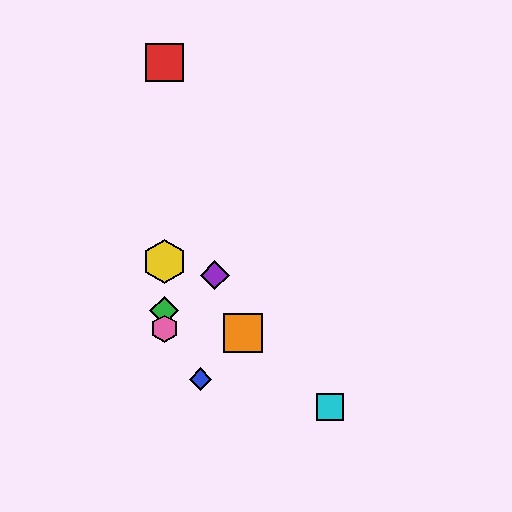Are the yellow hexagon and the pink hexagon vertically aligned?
Yes, both are at x≈164.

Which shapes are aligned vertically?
The red square, the green diamond, the yellow hexagon, the pink hexagon are aligned vertically.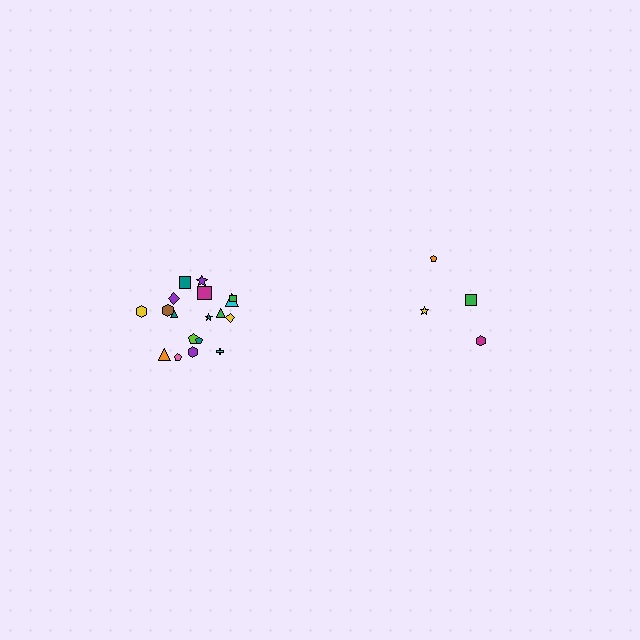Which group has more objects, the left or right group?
The left group.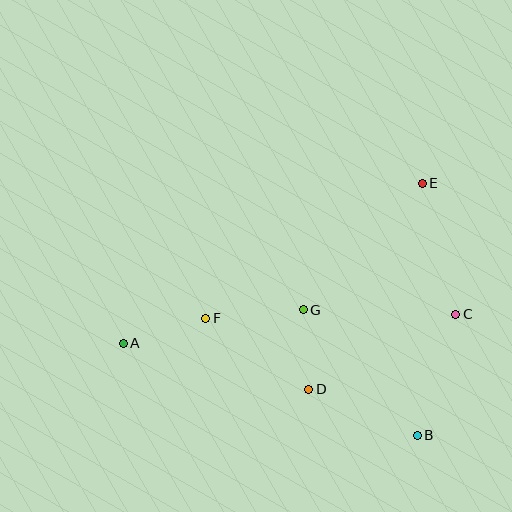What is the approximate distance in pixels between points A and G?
The distance between A and G is approximately 183 pixels.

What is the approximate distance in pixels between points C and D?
The distance between C and D is approximately 165 pixels.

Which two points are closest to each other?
Points D and G are closest to each other.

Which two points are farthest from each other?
Points A and E are farthest from each other.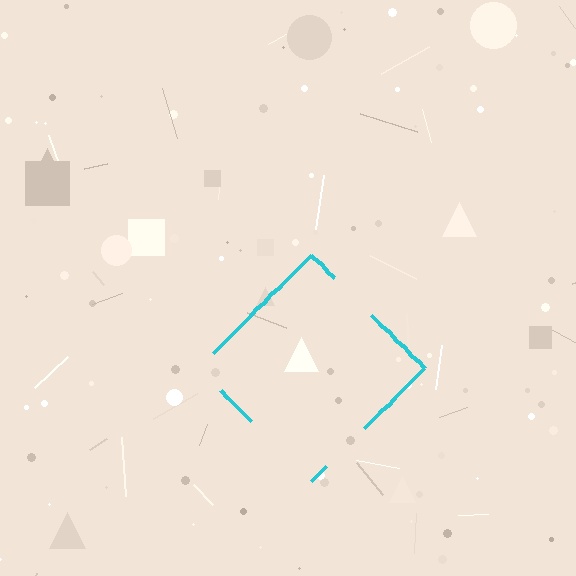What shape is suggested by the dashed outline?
The dashed outline suggests a diamond.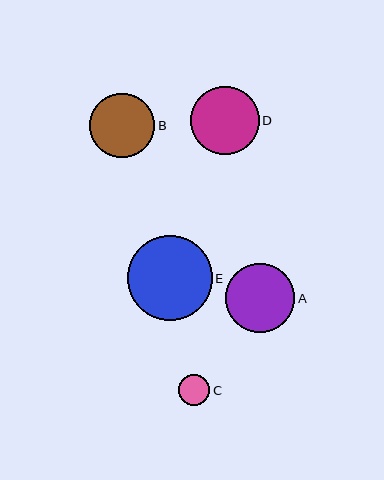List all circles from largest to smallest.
From largest to smallest: E, A, D, B, C.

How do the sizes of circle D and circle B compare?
Circle D and circle B are approximately the same size.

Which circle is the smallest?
Circle C is the smallest with a size of approximately 31 pixels.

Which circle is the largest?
Circle E is the largest with a size of approximately 85 pixels.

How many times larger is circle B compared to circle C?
Circle B is approximately 2.1 times the size of circle C.